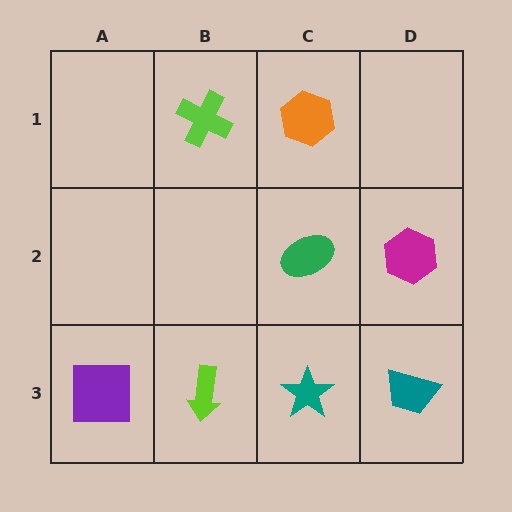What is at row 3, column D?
A teal trapezoid.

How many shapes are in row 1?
2 shapes.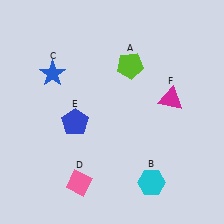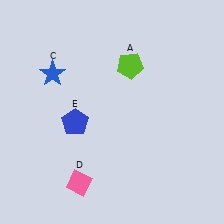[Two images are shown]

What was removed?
The magenta triangle (F), the cyan hexagon (B) were removed in Image 2.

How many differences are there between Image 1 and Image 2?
There are 2 differences between the two images.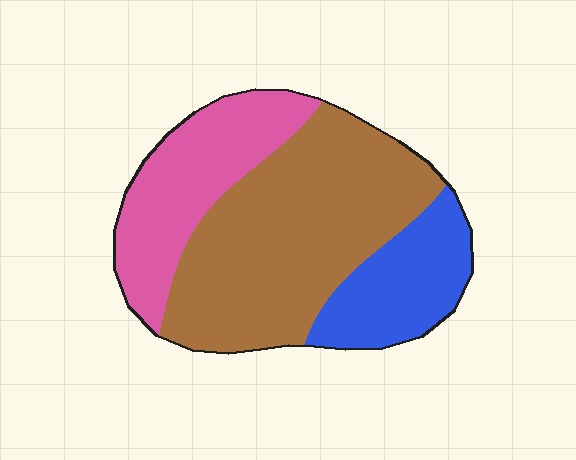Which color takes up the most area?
Brown, at roughly 55%.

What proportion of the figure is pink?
Pink takes up about one quarter (1/4) of the figure.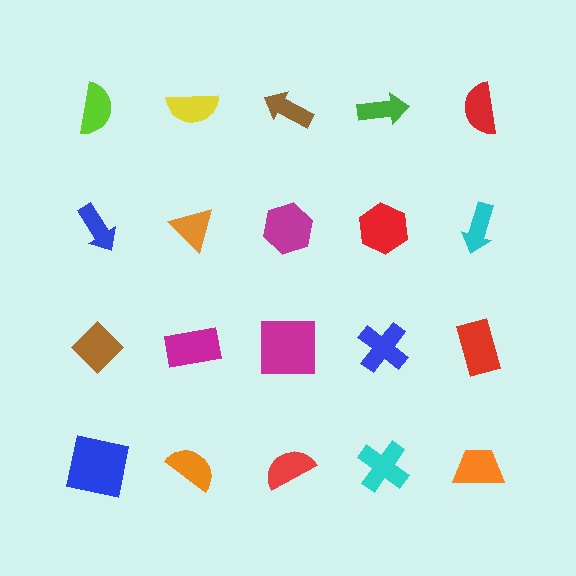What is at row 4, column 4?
A cyan cross.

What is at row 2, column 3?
A magenta hexagon.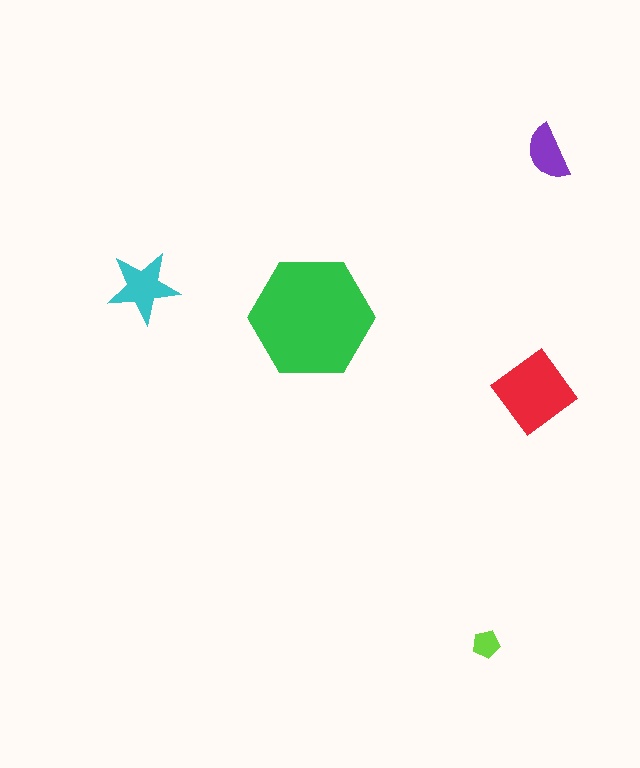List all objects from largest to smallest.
The green hexagon, the red diamond, the cyan star, the purple semicircle, the lime pentagon.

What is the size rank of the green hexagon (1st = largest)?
1st.